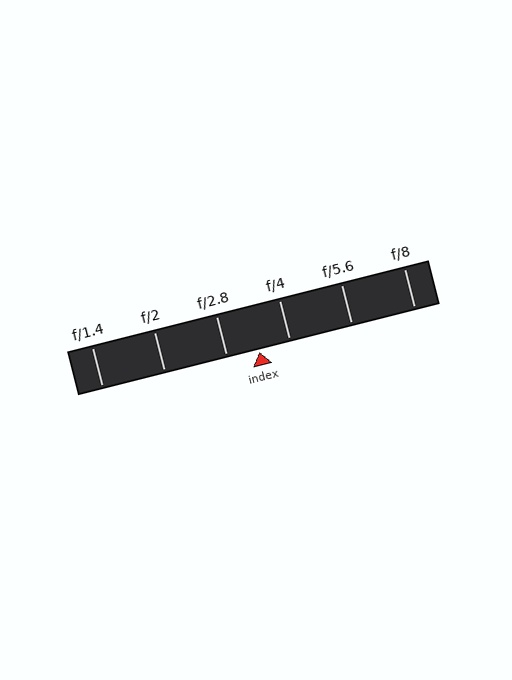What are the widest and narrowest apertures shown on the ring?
The widest aperture shown is f/1.4 and the narrowest is f/8.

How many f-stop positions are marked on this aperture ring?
There are 6 f-stop positions marked.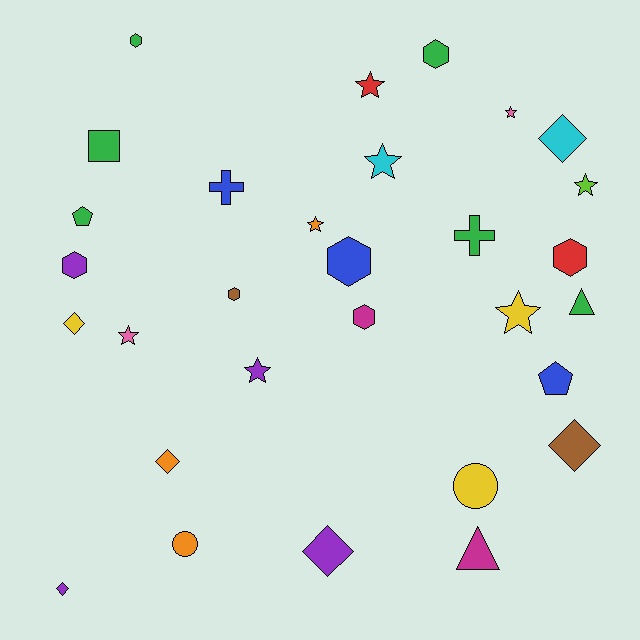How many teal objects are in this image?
There are no teal objects.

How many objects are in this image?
There are 30 objects.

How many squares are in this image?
There is 1 square.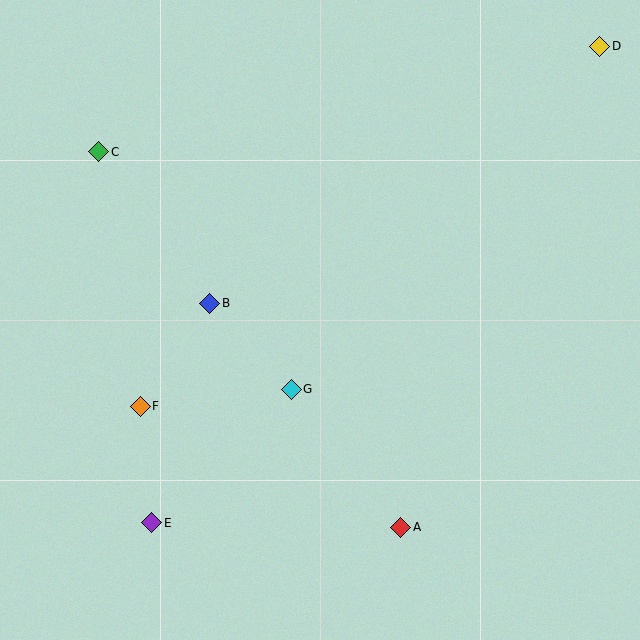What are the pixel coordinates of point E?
Point E is at (152, 523).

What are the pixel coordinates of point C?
Point C is at (99, 152).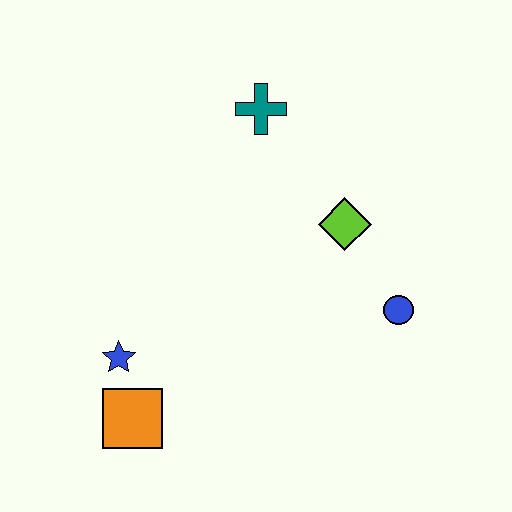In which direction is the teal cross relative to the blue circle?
The teal cross is above the blue circle.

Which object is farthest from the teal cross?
The orange square is farthest from the teal cross.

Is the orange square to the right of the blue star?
Yes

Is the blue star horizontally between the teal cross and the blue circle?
No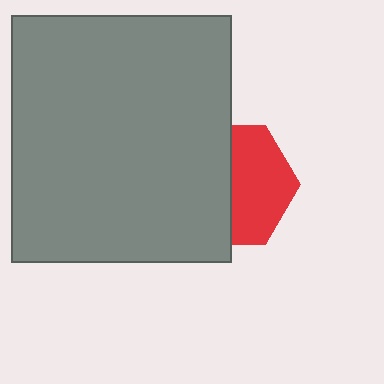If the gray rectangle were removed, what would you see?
You would see the complete red hexagon.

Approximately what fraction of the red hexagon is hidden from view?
Roughly 50% of the red hexagon is hidden behind the gray rectangle.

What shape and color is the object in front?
The object in front is a gray rectangle.